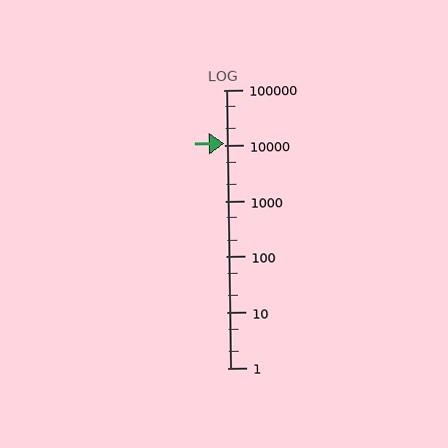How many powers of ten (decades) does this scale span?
The scale spans 5 decades, from 1 to 100000.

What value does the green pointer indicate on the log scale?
The pointer indicates approximately 11000.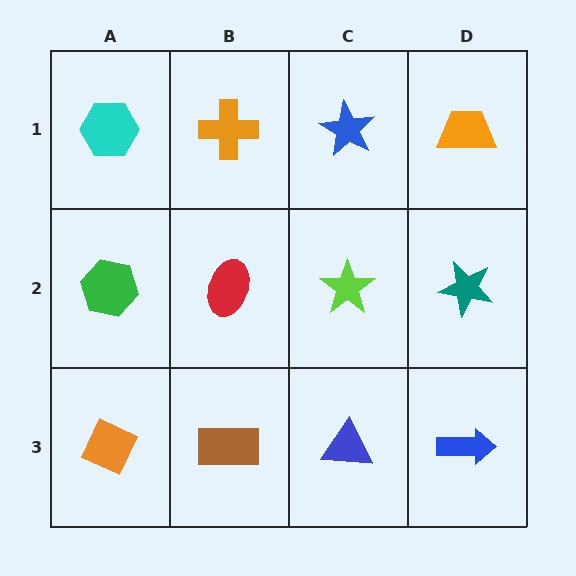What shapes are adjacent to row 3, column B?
A red ellipse (row 2, column B), an orange diamond (row 3, column A), a blue triangle (row 3, column C).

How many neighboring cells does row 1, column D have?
2.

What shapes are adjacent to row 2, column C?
A blue star (row 1, column C), a blue triangle (row 3, column C), a red ellipse (row 2, column B), a teal star (row 2, column D).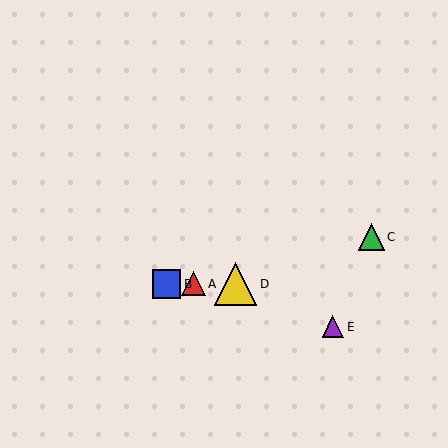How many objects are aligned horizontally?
3 objects (A, B, D) are aligned horizontally.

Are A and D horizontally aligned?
Yes, both are at y≈284.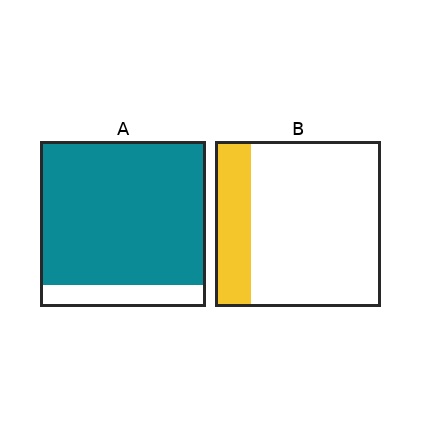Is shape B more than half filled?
No.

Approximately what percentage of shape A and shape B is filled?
A is approximately 85% and B is approximately 20%.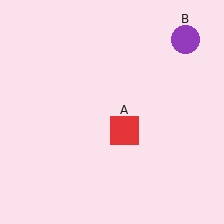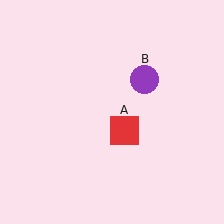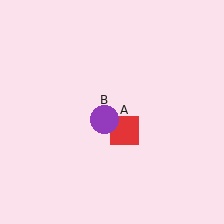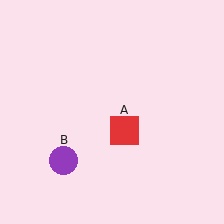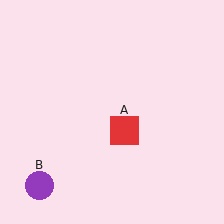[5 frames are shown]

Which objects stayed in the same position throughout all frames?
Red square (object A) remained stationary.